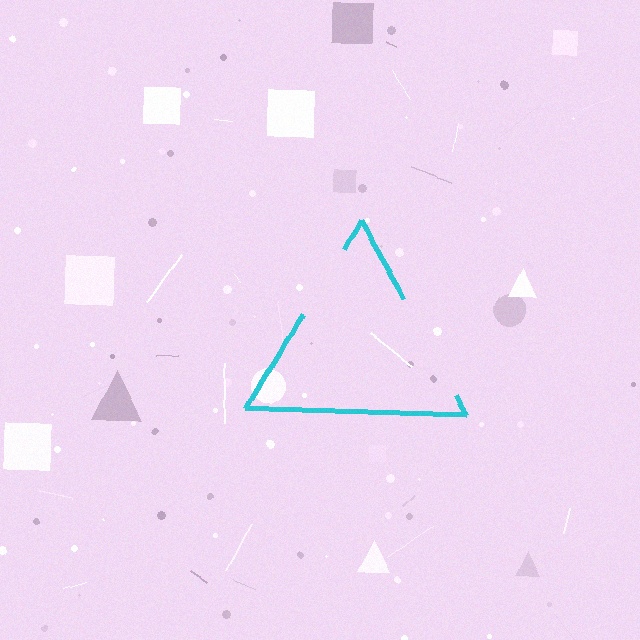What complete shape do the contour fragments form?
The contour fragments form a triangle.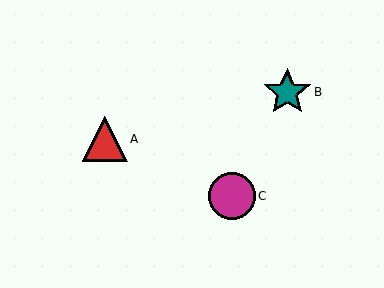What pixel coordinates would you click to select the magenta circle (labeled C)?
Click at (232, 196) to select the magenta circle C.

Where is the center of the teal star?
The center of the teal star is at (287, 92).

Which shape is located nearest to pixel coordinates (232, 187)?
The magenta circle (labeled C) at (232, 196) is nearest to that location.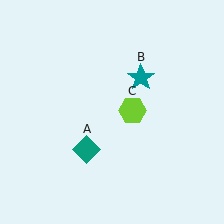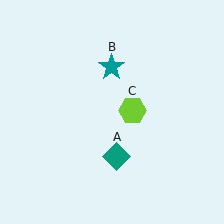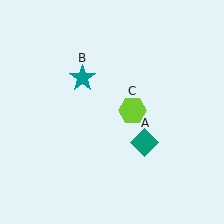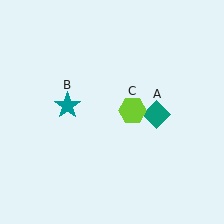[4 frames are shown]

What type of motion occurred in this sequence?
The teal diamond (object A), teal star (object B) rotated counterclockwise around the center of the scene.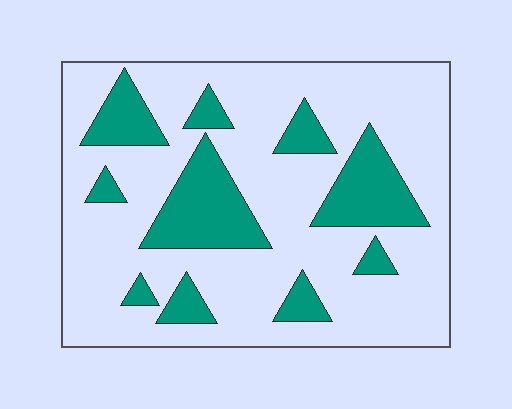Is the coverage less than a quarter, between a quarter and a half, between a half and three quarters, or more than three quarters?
Less than a quarter.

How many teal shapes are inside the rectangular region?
10.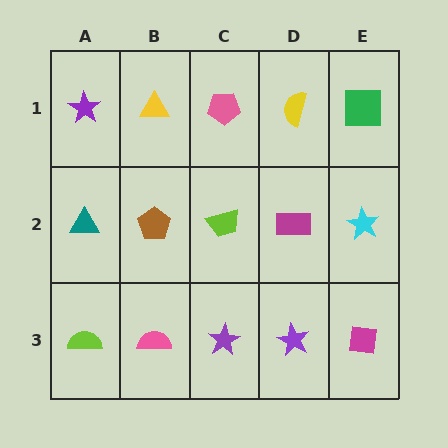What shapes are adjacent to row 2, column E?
A green square (row 1, column E), a magenta square (row 3, column E), a magenta rectangle (row 2, column D).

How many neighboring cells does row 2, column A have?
3.